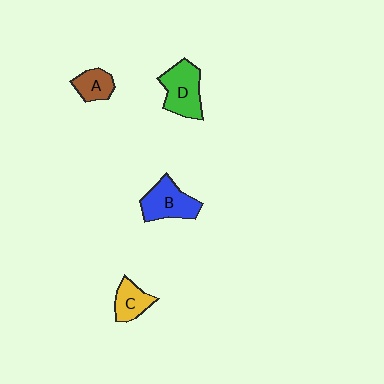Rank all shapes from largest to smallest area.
From largest to smallest: D (green), B (blue), C (yellow), A (brown).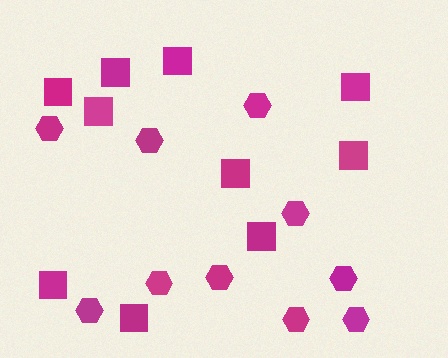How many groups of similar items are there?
There are 2 groups: one group of squares (10) and one group of hexagons (10).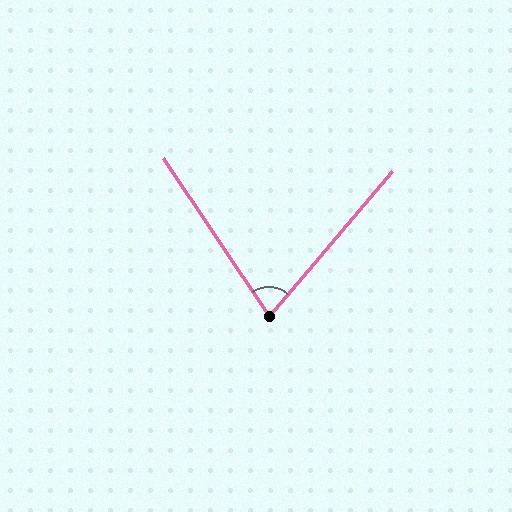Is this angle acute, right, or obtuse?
It is acute.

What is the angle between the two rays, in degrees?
Approximately 74 degrees.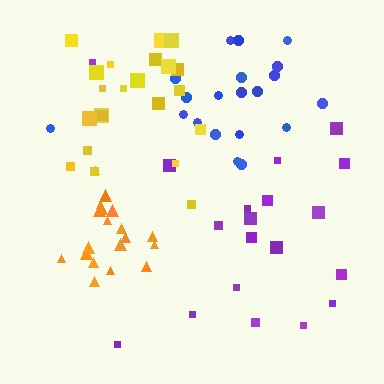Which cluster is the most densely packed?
Orange.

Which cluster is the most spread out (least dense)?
Purple.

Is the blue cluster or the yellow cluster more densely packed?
Yellow.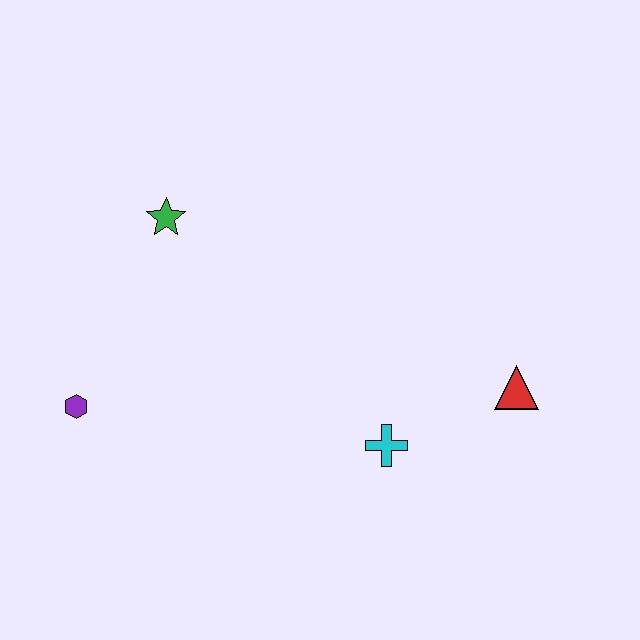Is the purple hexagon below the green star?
Yes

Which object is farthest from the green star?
The red triangle is farthest from the green star.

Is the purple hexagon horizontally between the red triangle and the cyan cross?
No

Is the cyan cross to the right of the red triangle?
No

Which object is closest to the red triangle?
The cyan cross is closest to the red triangle.